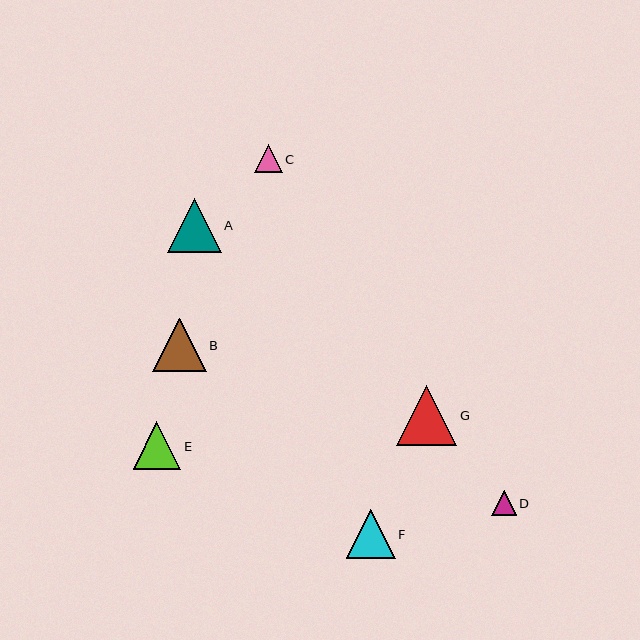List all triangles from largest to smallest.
From largest to smallest: G, A, B, F, E, C, D.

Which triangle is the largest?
Triangle G is the largest with a size of approximately 60 pixels.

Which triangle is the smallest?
Triangle D is the smallest with a size of approximately 24 pixels.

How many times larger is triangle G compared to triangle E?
Triangle G is approximately 1.3 times the size of triangle E.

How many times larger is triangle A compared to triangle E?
Triangle A is approximately 1.1 times the size of triangle E.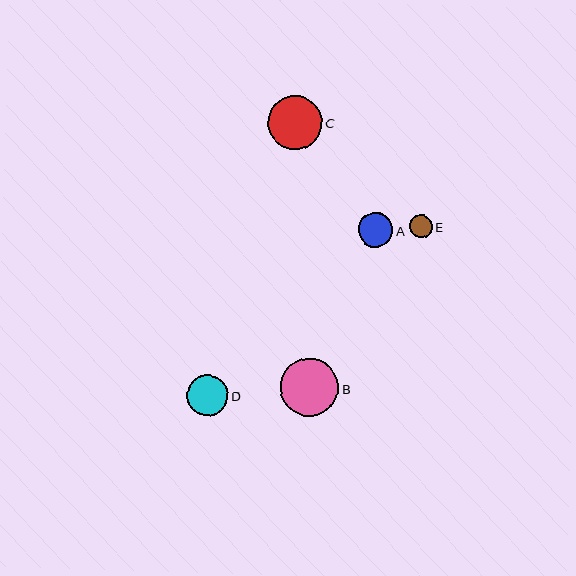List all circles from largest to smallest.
From largest to smallest: B, C, D, A, E.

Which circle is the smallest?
Circle E is the smallest with a size of approximately 23 pixels.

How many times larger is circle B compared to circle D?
Circle B is approximately 1.4 times the size of circle D.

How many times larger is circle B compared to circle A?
Circle B is approximately 1.7 times the size of circle A.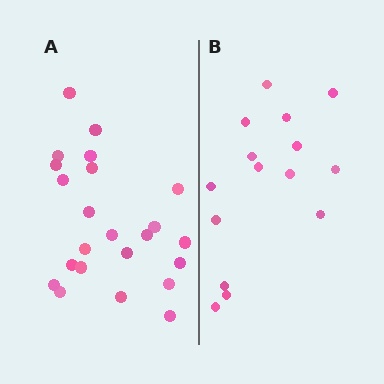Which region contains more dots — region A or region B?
Region A (the left region) has more dots.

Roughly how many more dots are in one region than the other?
Region A has roughly 8 or so more dots than region B.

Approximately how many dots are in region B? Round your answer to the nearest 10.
About 20 dots. (The exact count is 15, which rounds to 20.)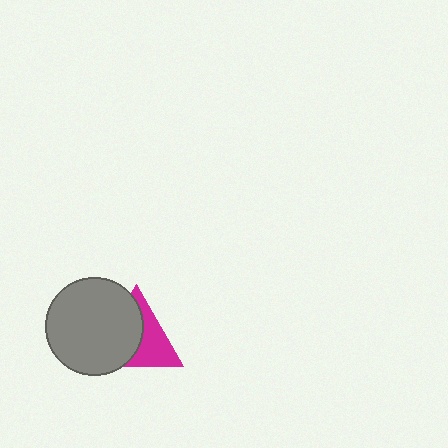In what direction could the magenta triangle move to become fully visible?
The magenta triangle could move right. That would shift it out from behind the gray circle entirely.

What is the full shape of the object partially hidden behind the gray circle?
The partially hidden object is a magenta triangle.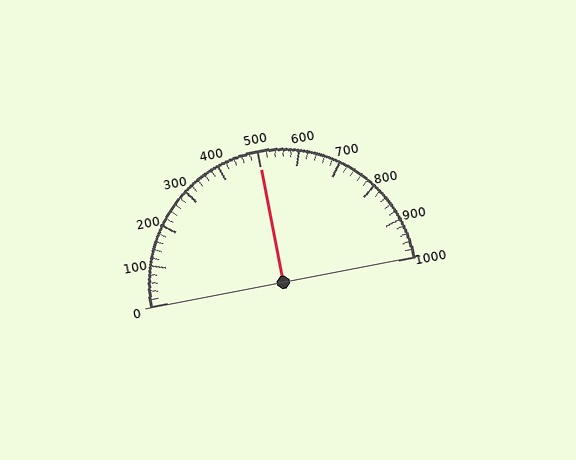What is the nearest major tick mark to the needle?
The nearest major tick mark is 500.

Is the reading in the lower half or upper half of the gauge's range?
The reading is in the upper half of the range (0 to 1000).